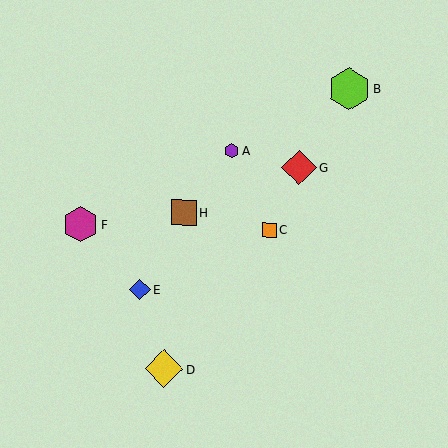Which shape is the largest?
The lime hexagon (labeled B) is the largest.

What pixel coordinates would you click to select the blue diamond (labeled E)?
Click at (140, 290) to select the blue diamond E.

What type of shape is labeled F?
Shape F is a magenta hexagon.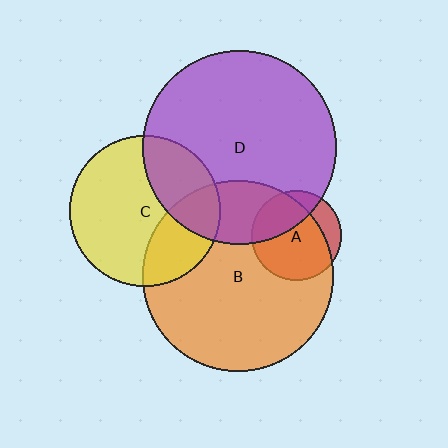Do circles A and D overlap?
Yes.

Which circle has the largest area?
Circle D (purple).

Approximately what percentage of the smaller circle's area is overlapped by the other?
Approximately 35%.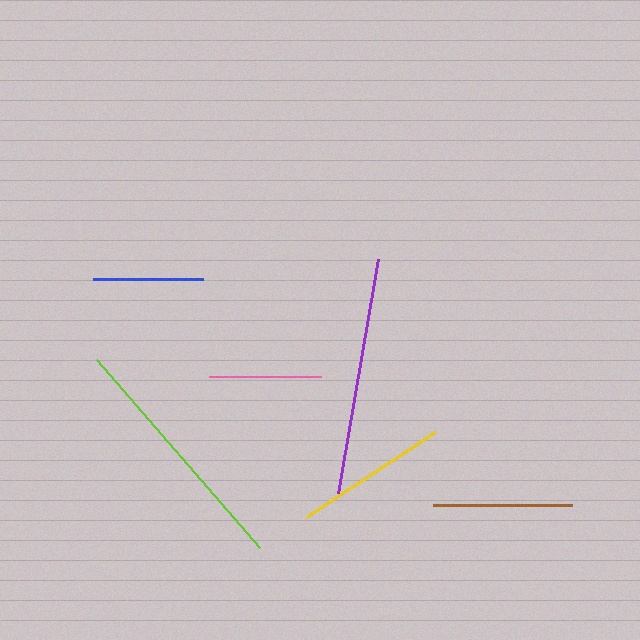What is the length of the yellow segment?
The yellow segment is approximately 154 pixels long.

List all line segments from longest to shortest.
From longest to shortest: lime, purple, yellow, brown, pink, blue.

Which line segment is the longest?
The lime line is the longest at approximately 249 pixels.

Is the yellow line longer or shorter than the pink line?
The yellow line is longer than the pink line.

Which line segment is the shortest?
The blue line is the shortest at approximately 110 pixels.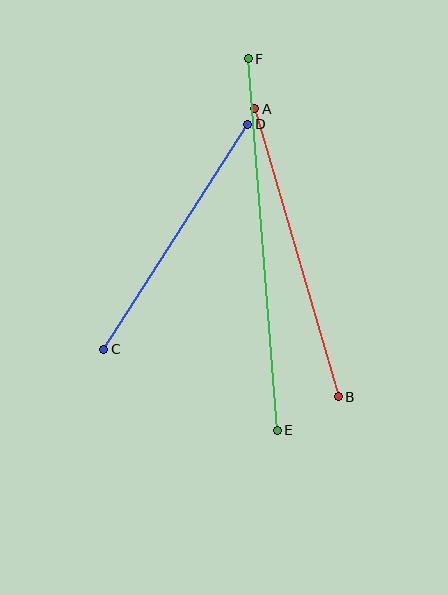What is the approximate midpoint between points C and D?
The midpoint is at approximately (176, 237) pixels.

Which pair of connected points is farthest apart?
Points E and F are farthest apart.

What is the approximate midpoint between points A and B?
The midpoint is at approximately (296, 253) pixels.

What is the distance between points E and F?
The distance is approximately 372 pixels.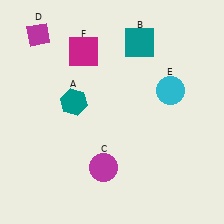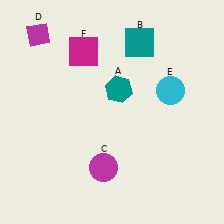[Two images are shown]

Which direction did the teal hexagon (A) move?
The teal hexagon (A) moved right.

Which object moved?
The teal hexagon (A) moved right.